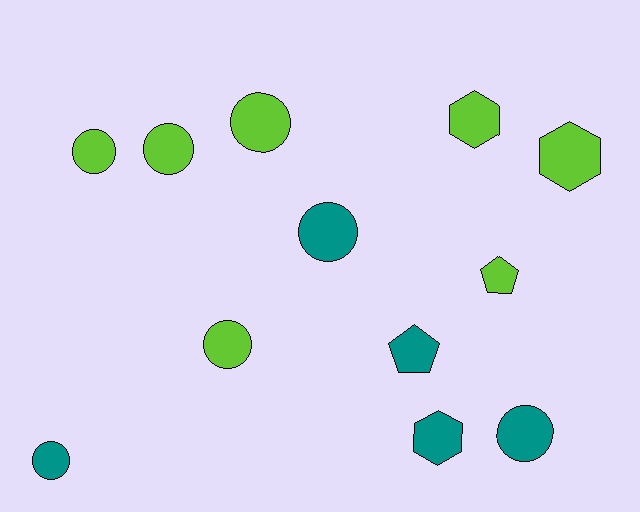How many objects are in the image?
There are 12 objects.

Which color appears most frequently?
Lime, with 7 objects.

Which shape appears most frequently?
Circle, with 7 objects.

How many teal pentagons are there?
There is 1 teal pentagon.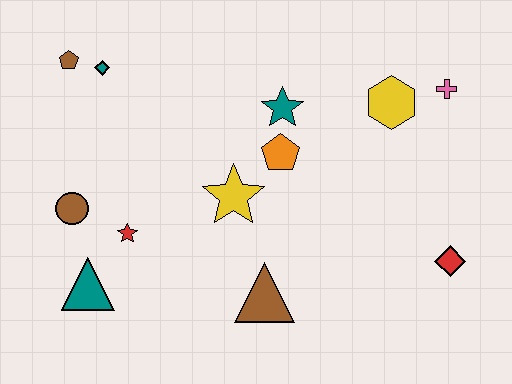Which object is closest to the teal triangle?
The red star is closest to the teal triangle.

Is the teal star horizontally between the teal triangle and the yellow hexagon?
Yes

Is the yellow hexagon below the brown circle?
No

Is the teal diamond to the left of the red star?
Yes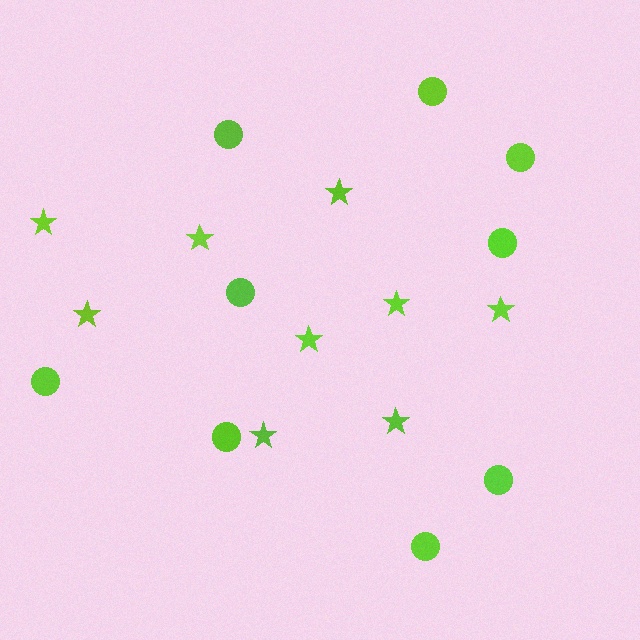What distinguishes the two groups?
There are 2 groups: one group of stars (9) and one group of circles (9).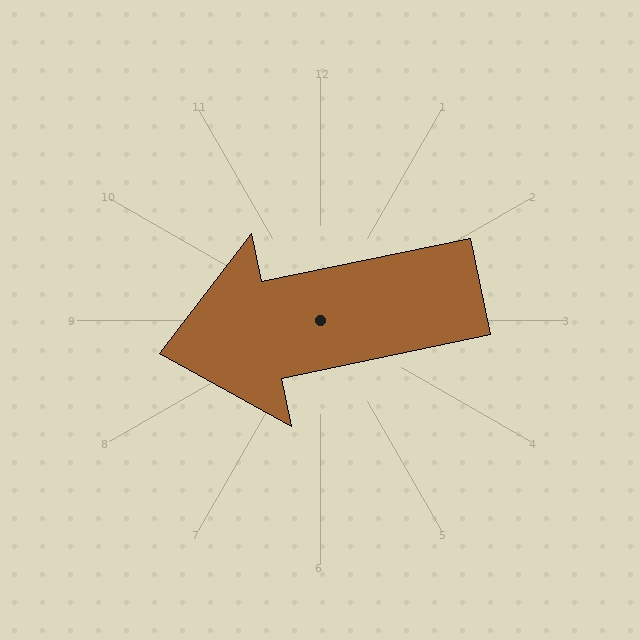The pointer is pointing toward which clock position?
Roughly 9 o'clock.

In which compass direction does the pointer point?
West.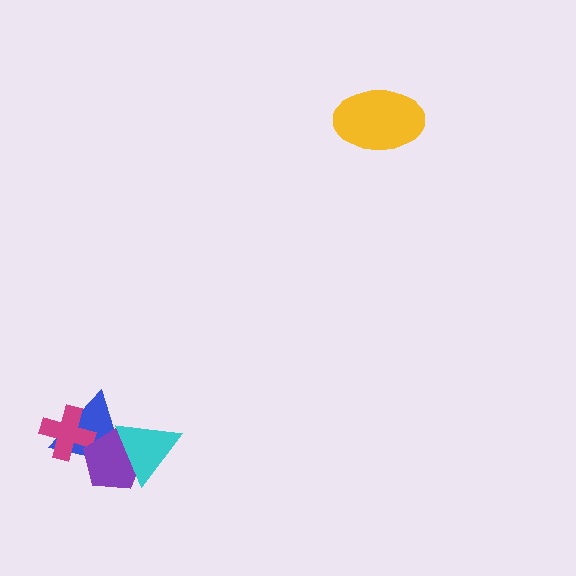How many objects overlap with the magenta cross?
2 objects overlap with the magenta cross.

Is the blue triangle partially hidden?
Yes, it is partially covered by another shape.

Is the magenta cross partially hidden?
Yes, it is partially covered by another shape.